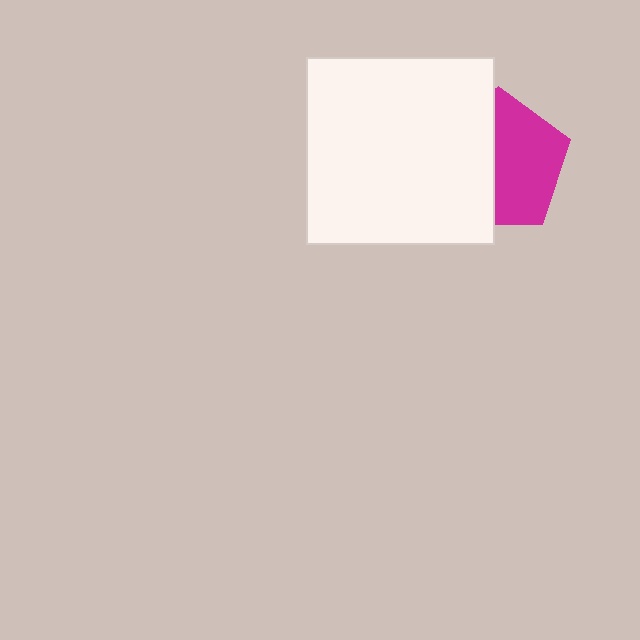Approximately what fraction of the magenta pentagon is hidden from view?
Roughly 47% of the magenta pentagon is hidden behind the white square.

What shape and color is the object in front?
The object in front is a white square.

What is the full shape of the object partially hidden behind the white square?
The partially hidden object is a magenta pentagon.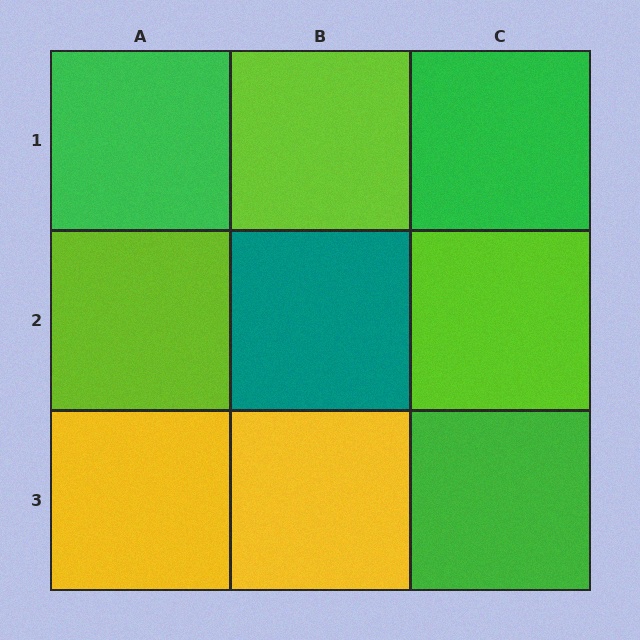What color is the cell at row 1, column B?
Lime.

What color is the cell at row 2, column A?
Lime.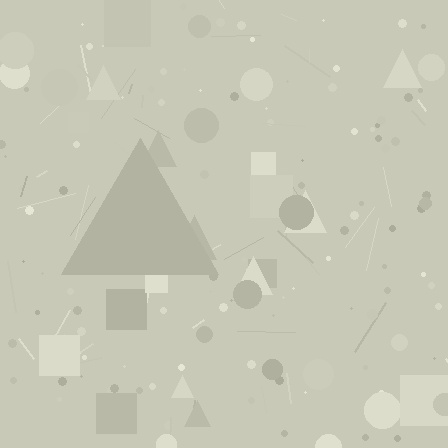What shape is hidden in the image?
A triangle is hidden in the image.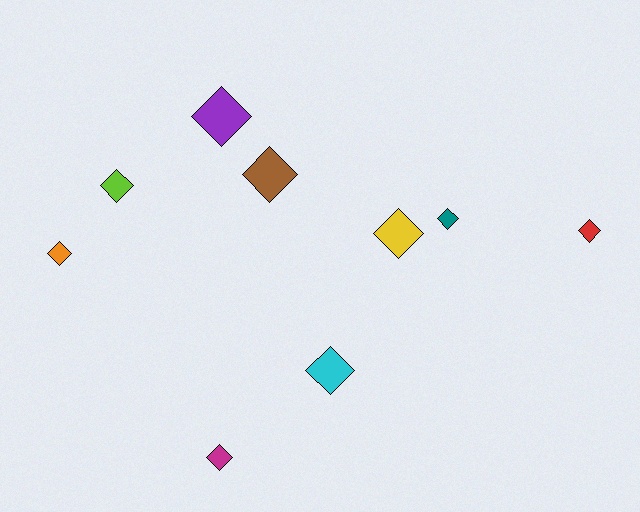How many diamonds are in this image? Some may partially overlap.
There are 9 diamonds.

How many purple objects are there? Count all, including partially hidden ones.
There is 1 purple object.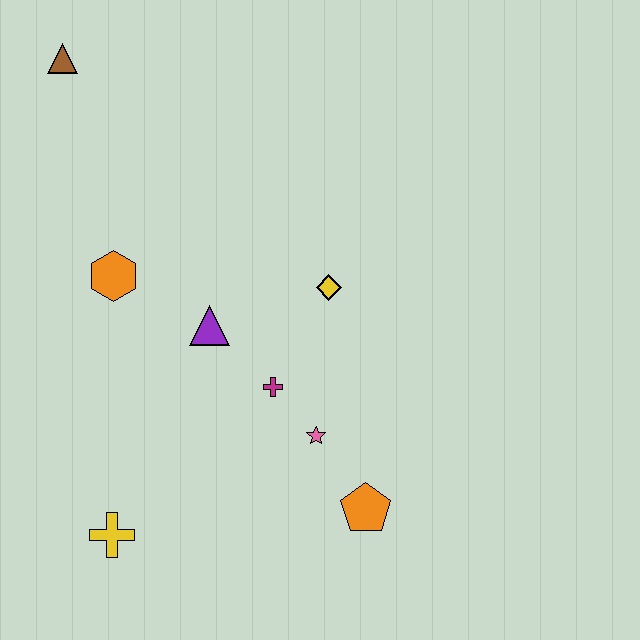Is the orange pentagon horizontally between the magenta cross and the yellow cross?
No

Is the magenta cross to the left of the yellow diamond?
Yes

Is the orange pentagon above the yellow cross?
Yes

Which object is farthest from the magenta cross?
The brown triangle is farthest from the magenta cross.